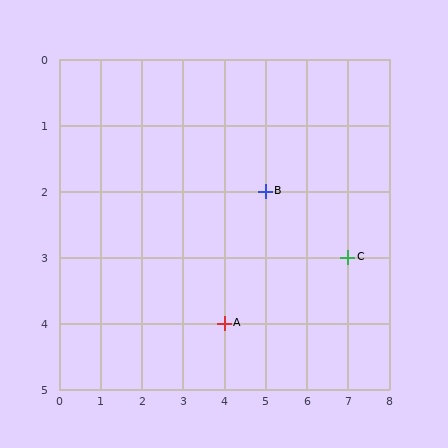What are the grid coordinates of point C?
Point C is at grid coordinates (7, 3).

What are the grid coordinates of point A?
Point A is at grid coordinates (4, 4).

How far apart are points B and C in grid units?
Points B and C are 2 columns and 1 row apart (about 2.2 grid units diagonally).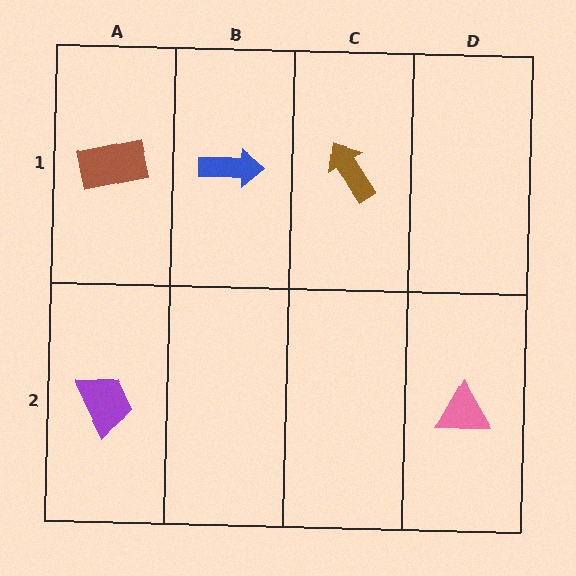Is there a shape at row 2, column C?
No, that cell is empty.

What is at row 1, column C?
A brown arrow.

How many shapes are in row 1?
3 shapes.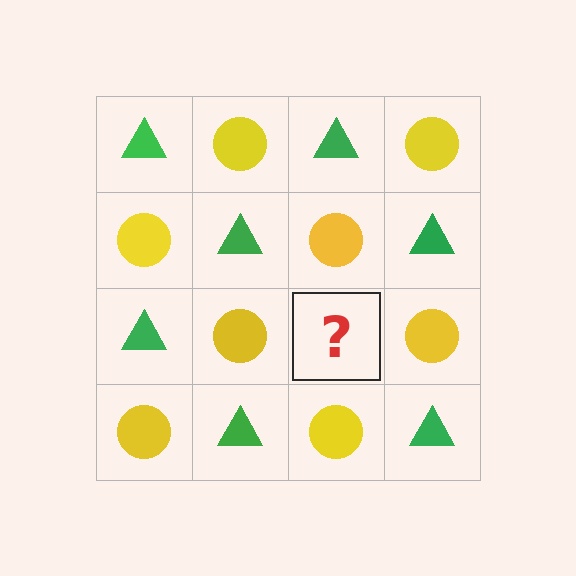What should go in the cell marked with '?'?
The missing cell should contain a green triangle.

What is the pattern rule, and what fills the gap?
The rule is that it alternates green triangle and yellow circle in a checkerboard pattern. The gap should be filled with a green triangle.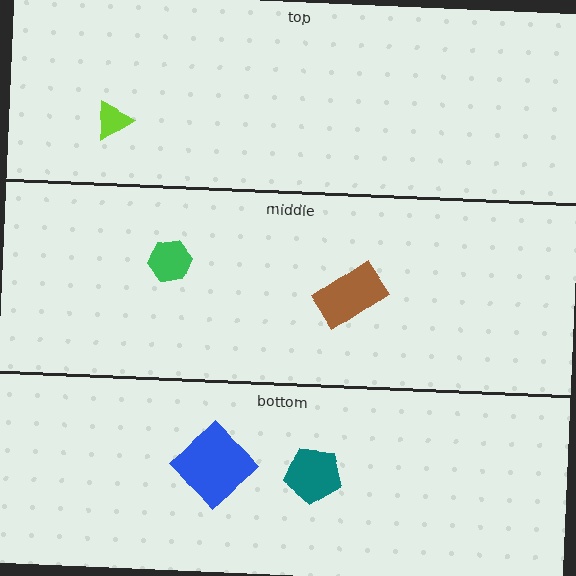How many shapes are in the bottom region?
2.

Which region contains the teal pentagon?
The bottom region.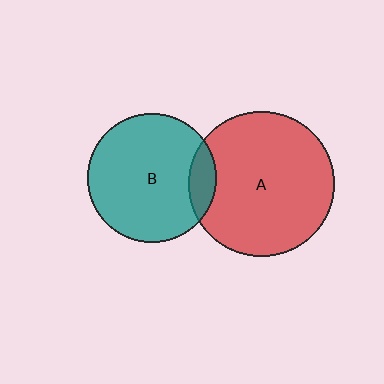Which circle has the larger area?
Circle A (red).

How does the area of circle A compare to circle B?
Approximately 1.3 times.